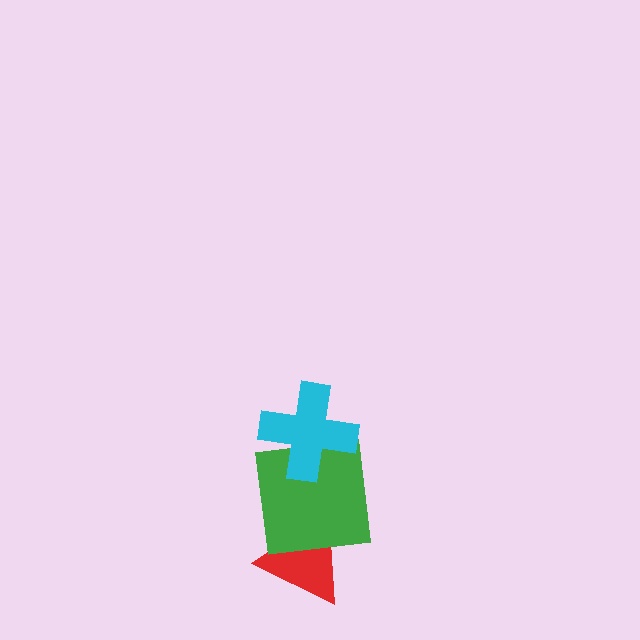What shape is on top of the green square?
The cyan cross is on top of the green square.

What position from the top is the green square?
The green square is 2nd from the top.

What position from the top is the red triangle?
The red triangle is 3rd from the top.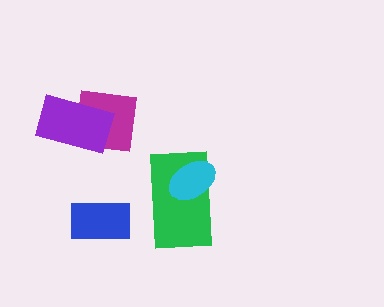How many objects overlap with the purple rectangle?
1 object overlaps with the purple rectangle.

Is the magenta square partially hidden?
Yes, it is partially covered by another shape.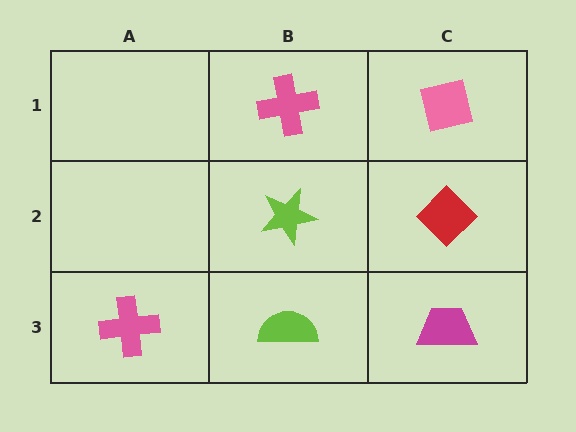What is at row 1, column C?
A pink square.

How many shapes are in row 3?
3 shapes.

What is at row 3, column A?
A pink cross.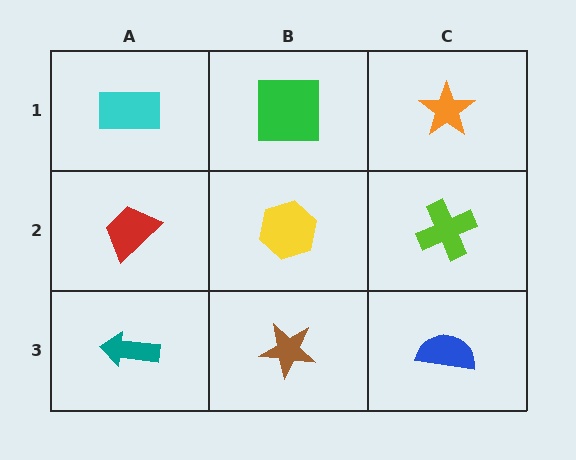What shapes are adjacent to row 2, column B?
A green square (row 1, column B), a brown star (row 3, column B), a red trapezoid (row 2, column A), a lime cross (row 2, column C).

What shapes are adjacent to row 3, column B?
A yellow hexagon (row 2, column B), a teal arrow (row 3, column A), a blue semicircle (row 3, column C).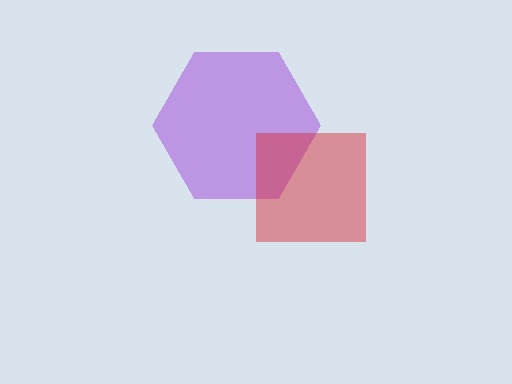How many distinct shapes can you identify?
There are 2 distinct shapes: a purple hexagon, a red square.